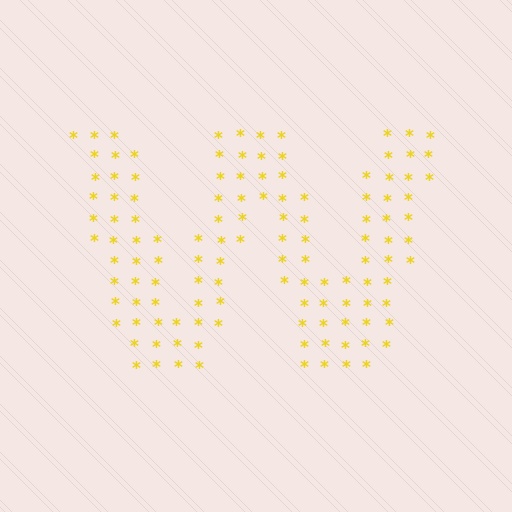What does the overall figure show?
The overall figure shows the letter W.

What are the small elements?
The small elements are asterisks.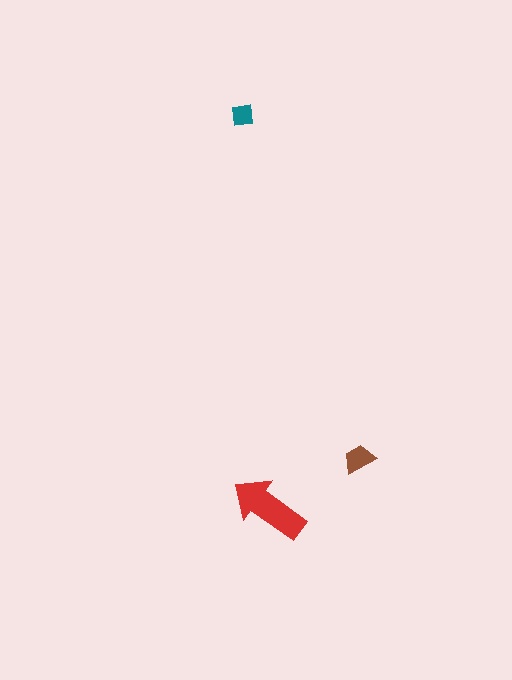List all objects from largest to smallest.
The red arrow, the brown trapezoid, the teal square.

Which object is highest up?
The teal square is topmost.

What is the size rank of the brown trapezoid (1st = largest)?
2nd.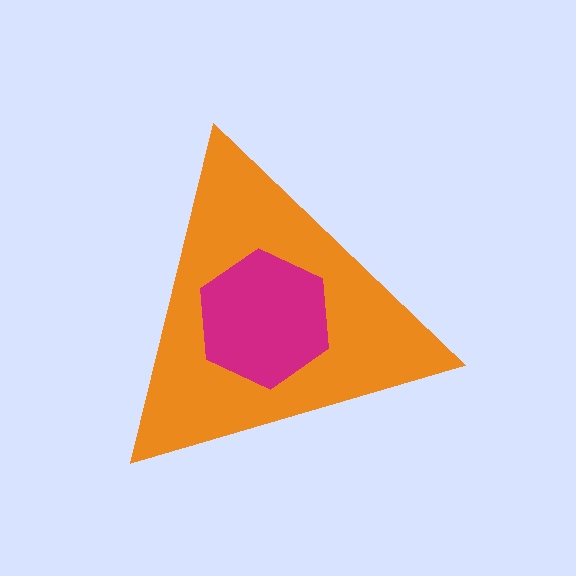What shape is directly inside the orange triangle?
The magenta hexagon.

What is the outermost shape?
The orange triangle.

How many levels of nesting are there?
2.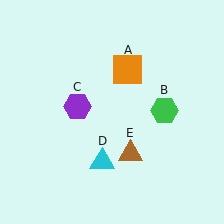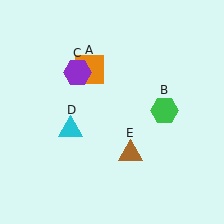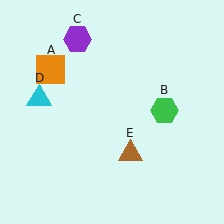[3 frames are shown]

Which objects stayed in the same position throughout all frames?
Green hexagon (object B) and brown triangle (object E) remained stationary.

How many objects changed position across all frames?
3 objects changed position: orange square (object A), purple hexagon (object C), cyan triangle (object D).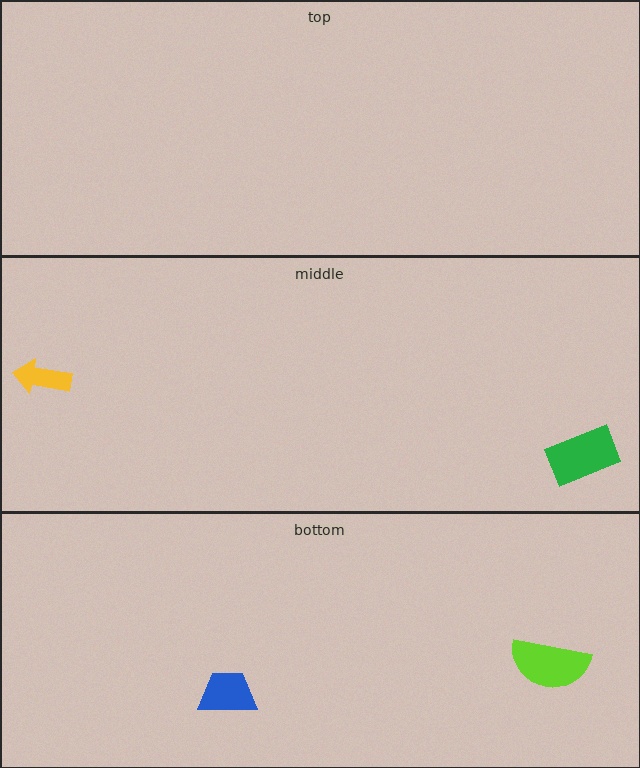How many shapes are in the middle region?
2.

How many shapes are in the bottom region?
2.